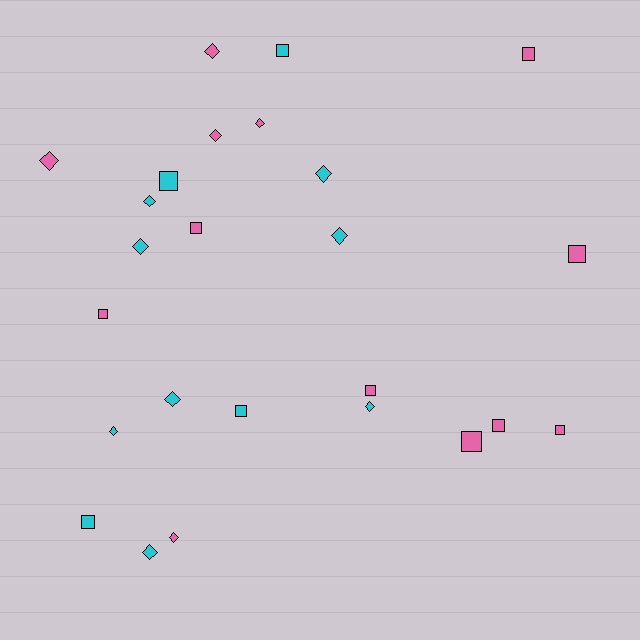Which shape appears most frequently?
Diamond, with 13 objects.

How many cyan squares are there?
There are 4 cyan squares.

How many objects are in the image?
There are 25 objects.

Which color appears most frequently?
Pink, with 13 objects.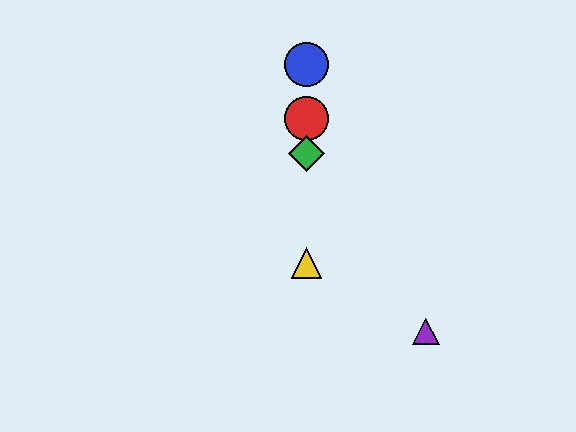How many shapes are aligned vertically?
4 shapes (the red circle, the blue circle, the green diamond, the yellow triangle) are aligned vertically.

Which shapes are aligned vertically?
The red circle, the blue circle, the green diamond, the yellow triangle are aligned vertically.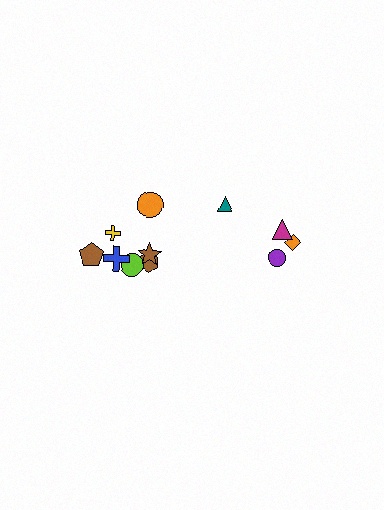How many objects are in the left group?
There are 7 objects.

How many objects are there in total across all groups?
There are 11 objects.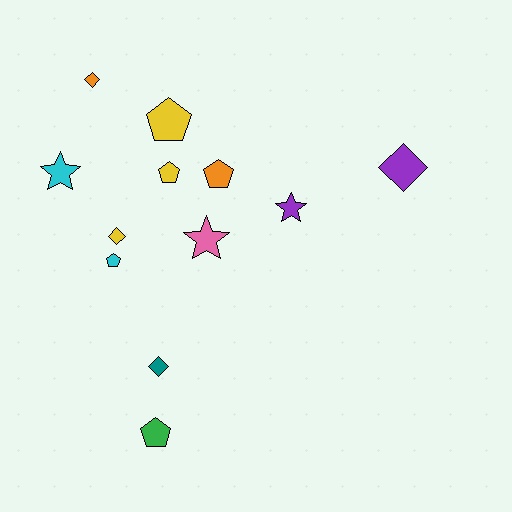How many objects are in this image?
There are 12 objects.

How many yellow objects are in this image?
There are 3 yellow objects.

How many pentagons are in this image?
There are 5 pentagons.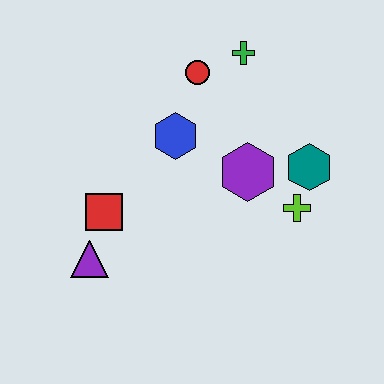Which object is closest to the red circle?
The green cross is closest to the red circle.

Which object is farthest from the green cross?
The purple triangle is farthest from the green cross.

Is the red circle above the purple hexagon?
Yes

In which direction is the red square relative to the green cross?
The red square is below the green cross.